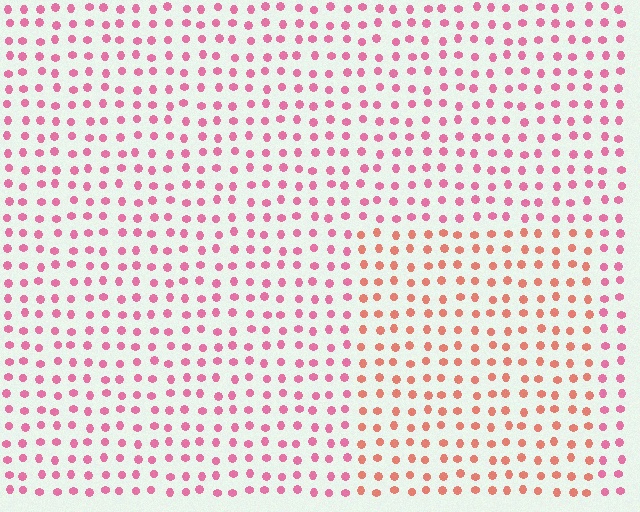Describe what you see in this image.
The image is filled with small pink elements in a uniform arrangement. A rectangle-shaped region is visible where the elements are tinted to a slightly different hue, forming a subtle color boundary.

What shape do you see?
I see a rectangle.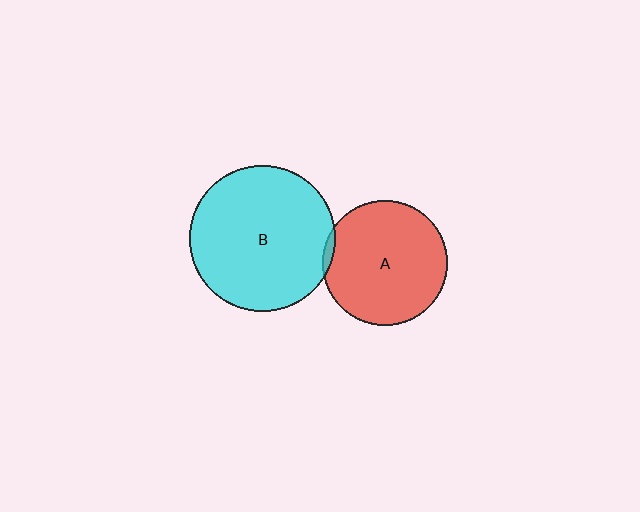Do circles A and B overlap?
Yes.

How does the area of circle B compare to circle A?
Approximately 1.3 times.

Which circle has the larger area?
Circle B (cyan).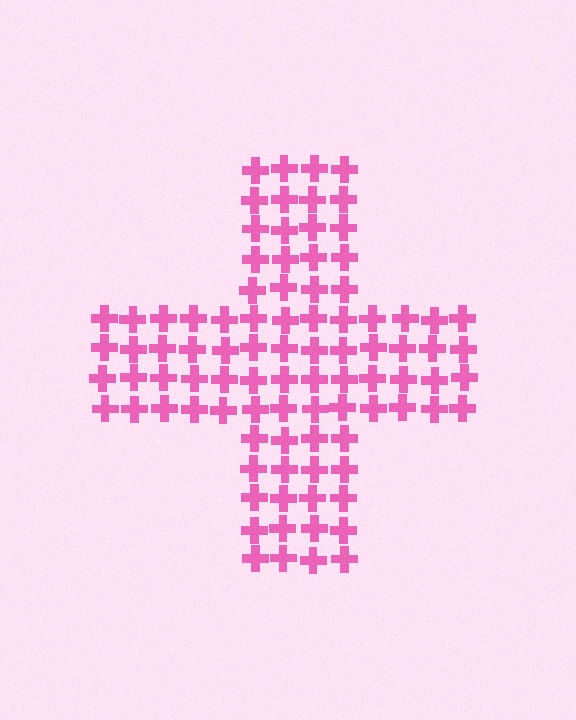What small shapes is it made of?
It is made of small crosses.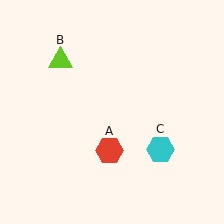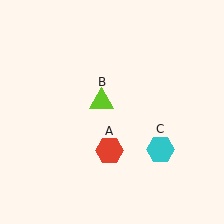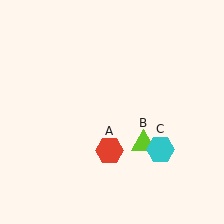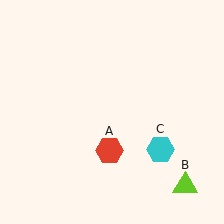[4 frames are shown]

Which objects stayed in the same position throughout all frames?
Red hexagon (object A) and cyan hexagon (object C) remained stationary.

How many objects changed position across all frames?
1 object changed position: lime triangle (object B).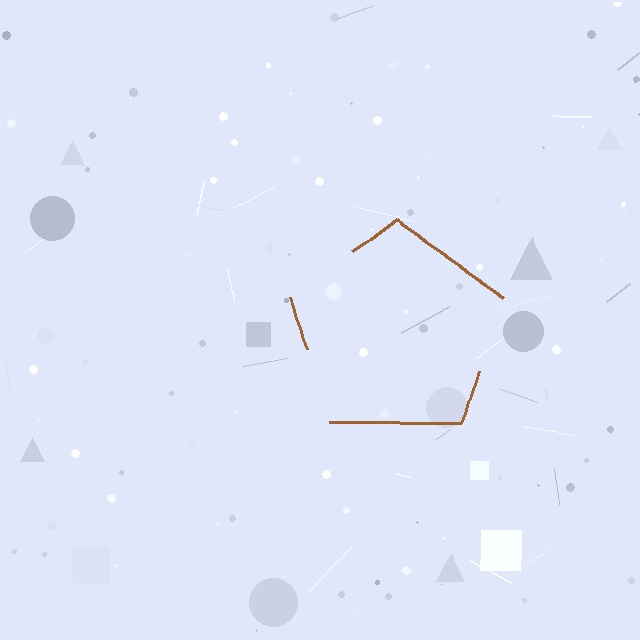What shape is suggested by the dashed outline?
The dashed outline suggests a pentagon.